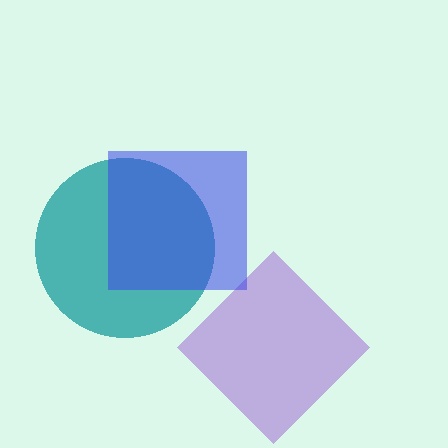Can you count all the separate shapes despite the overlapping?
Yes, there are 3 separate shapes.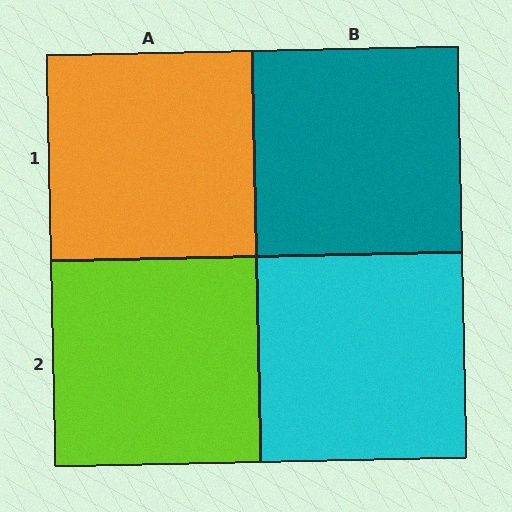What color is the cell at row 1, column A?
Orange.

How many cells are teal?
1 cell is teal.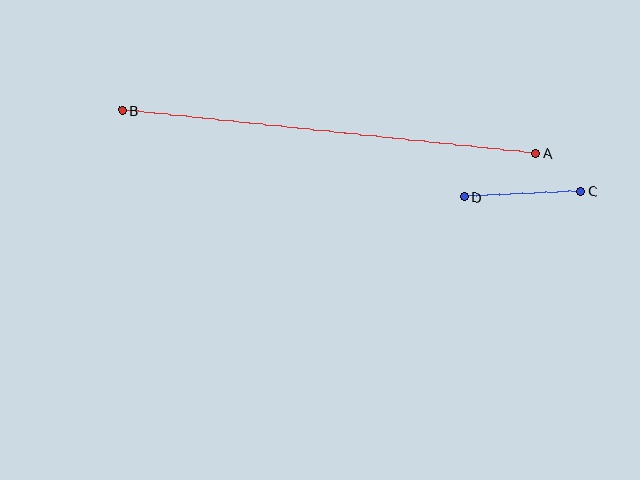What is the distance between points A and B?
The distance is approximately 415 pixels.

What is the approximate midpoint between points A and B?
The midpoint is at approximately (329, 132) pixels.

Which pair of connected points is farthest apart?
Points A and B are farthest apart.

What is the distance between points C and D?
The distance is approximately 117 pixels.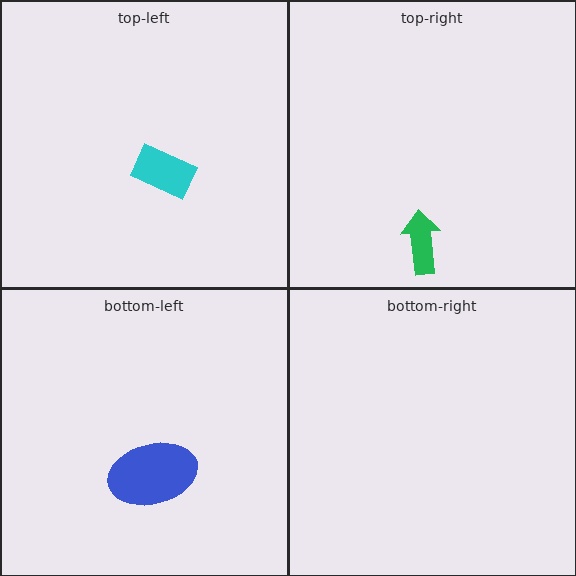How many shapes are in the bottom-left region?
1.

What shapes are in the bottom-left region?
The blue ellipse.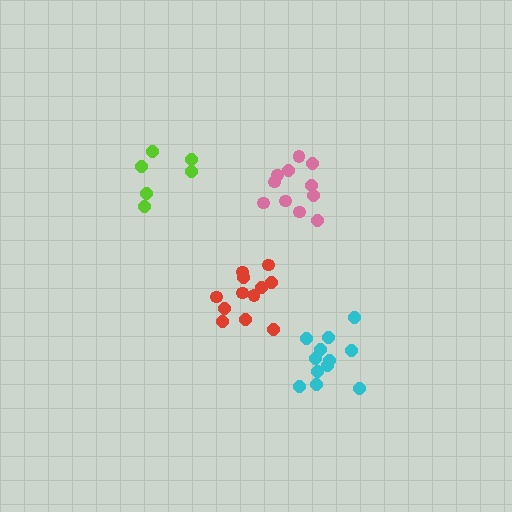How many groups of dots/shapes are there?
There are 4 groups.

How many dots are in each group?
Group 1: 12 dots, Group 2: 11 dots, Group 3: 6 dots, Group 4: 12 dots (41 total).